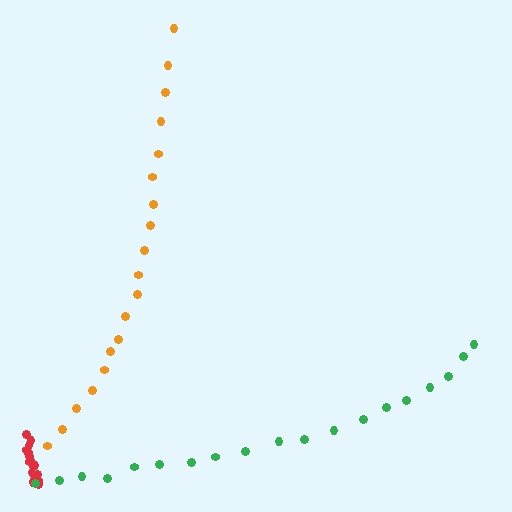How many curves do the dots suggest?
There are 3 distinct paths.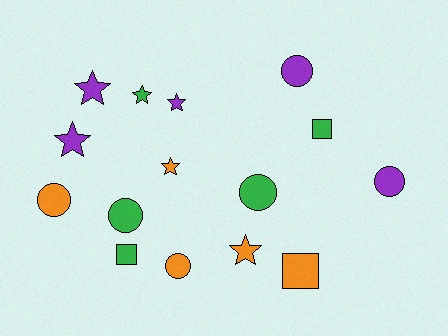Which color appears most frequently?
Orange, with 5 objects.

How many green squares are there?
There are 2 green squares.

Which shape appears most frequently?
Star, with 6 objects.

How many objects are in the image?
There are 15 objects.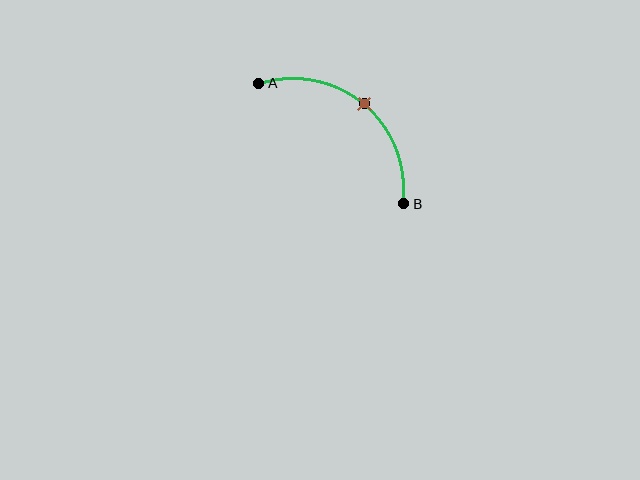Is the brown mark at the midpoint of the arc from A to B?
Yes. The brown mark lies on the arc at equal arc-length from both A and B — it is the arc midpoint.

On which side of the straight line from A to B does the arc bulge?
The arc bulges above and to the right of the straight line connecting A and B.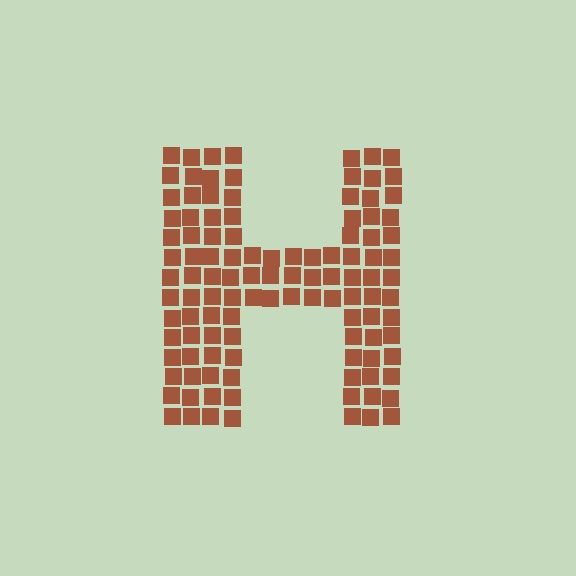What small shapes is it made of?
It is made of small squares.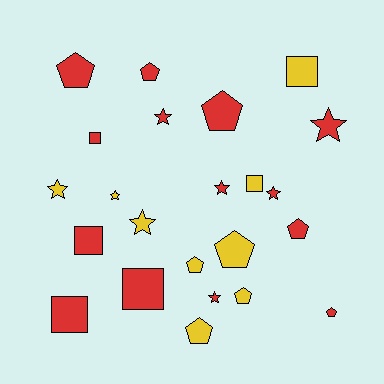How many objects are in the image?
There are 23 objects.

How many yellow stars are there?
There are 3 yellow stars.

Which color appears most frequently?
Red, with 14 objects.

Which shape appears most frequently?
Pentagon, with 9 objects.